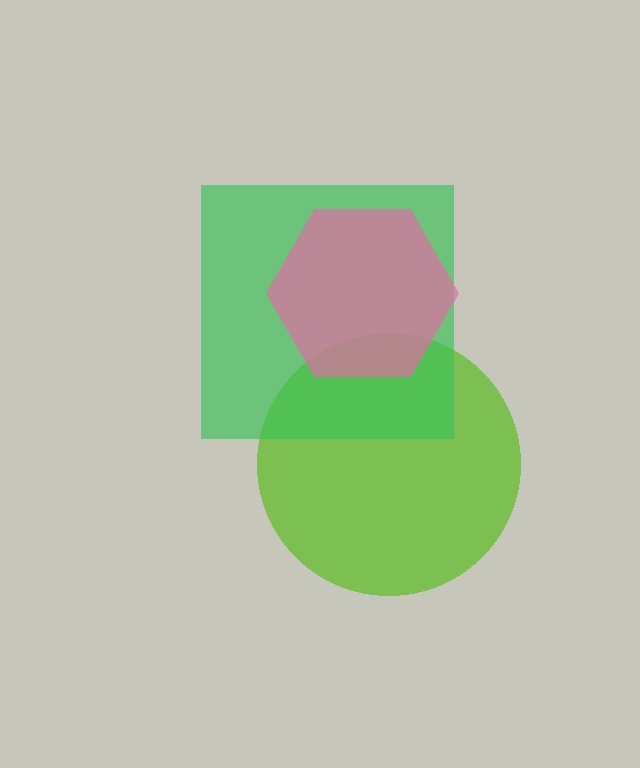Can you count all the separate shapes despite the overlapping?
Yes, there are 3 separate shapes.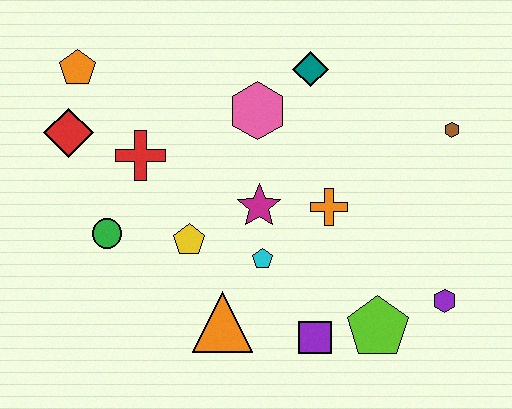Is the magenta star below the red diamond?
Yes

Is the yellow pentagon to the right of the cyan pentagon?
No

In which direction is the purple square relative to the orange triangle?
The purple square is to the right of the orange triangle.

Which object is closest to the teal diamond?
The pink hexagon is closest to the teal diamond.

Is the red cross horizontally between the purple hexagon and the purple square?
No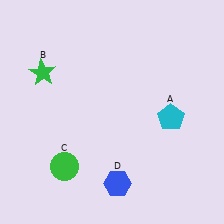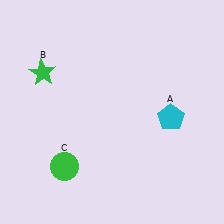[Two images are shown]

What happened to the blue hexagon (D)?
The blue hexagon (D) was removed in Image 2. It was in the bottom-right area of Image 1.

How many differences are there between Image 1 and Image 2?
There is 1 difference between the two images.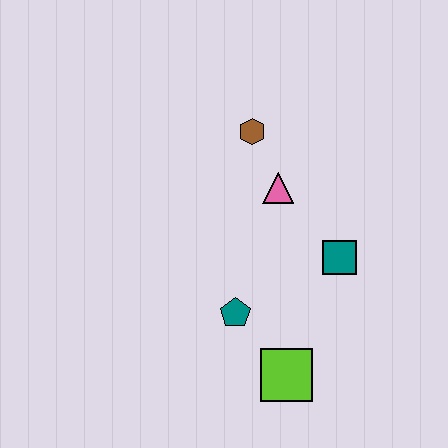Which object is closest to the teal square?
The pink triangle is closest to the teal square.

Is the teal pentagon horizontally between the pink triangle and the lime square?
No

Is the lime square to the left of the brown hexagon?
No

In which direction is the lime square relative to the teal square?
The lime square is below the teal square.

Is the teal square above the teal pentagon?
Yes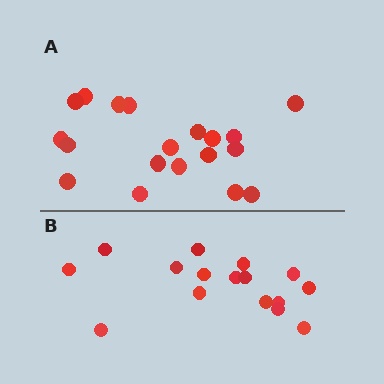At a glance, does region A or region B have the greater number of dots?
Region A (the top region) has more dots.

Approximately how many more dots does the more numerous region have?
Region A has just a few more — roughly 2 or 3 more dots than region B.